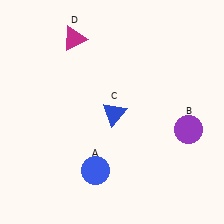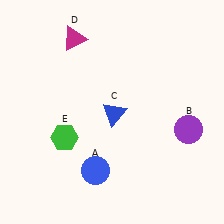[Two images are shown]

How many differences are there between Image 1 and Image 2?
There is 1 difference between the two images.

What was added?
A green hexagon (E) was added in Image 2.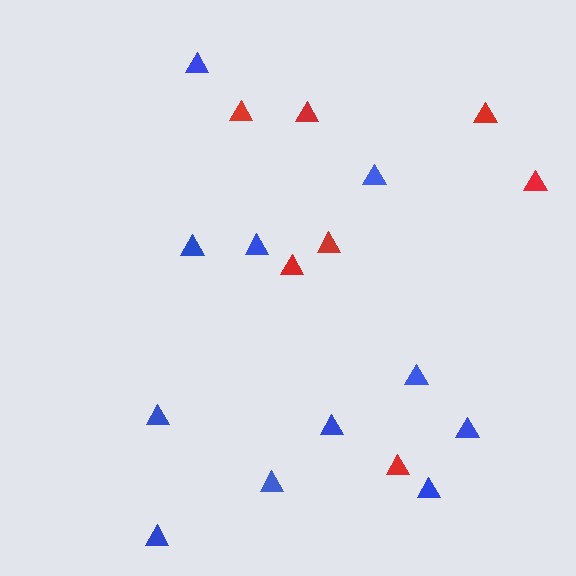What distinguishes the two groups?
There are 2 groups: one group of red triangles (7) and one group of blue triangles (11).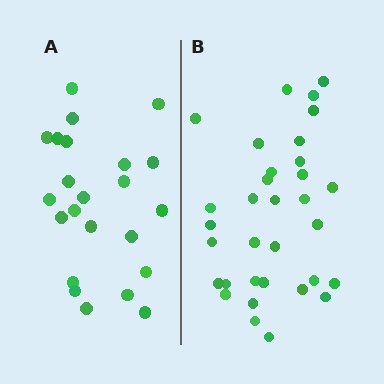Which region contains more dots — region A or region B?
Region B (the right region) has more dots.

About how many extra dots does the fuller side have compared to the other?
Region B has roughly 10 or so more dots than region A.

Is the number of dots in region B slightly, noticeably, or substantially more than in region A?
Region B has noticeably more, but not dramatically so. The ratio is roughly 1.4 to 1.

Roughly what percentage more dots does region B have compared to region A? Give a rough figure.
About 45% more.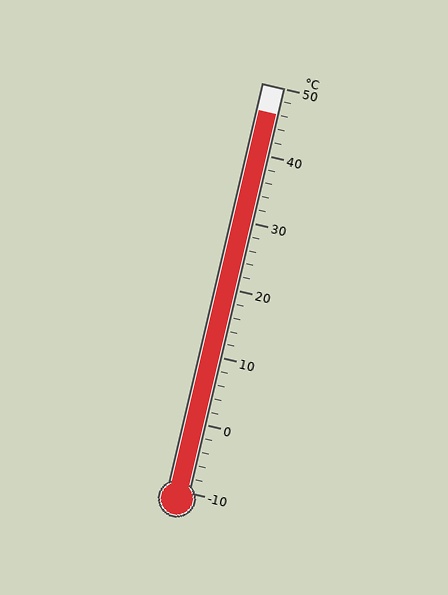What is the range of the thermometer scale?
The thermometer scale ranges from -10°C to 50°C.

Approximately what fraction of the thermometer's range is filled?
The thermometer is filled to approximately 95% of its range.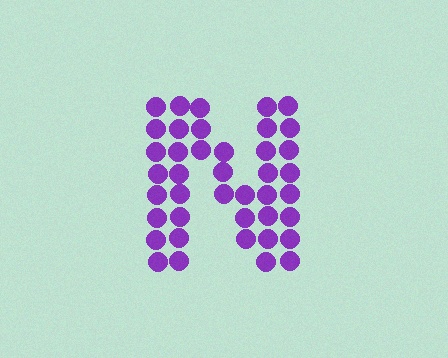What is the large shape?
The large shape is the letter N.